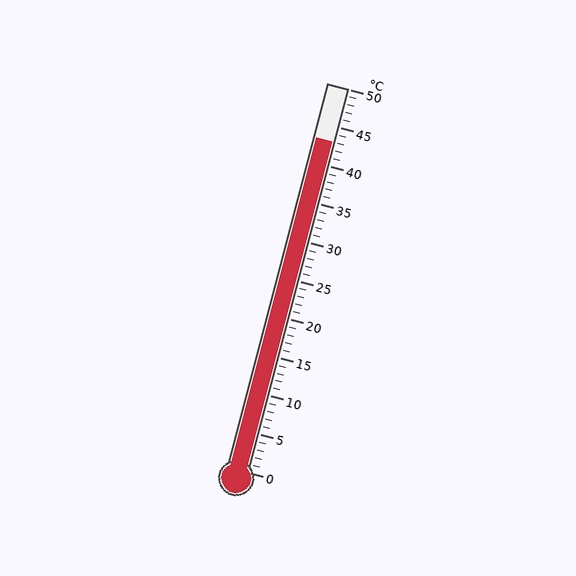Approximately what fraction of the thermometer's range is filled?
The thermometer is filled to approximately 85% of its range.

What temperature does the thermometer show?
The thermometer shows approximately 43°C.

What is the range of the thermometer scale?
The thermometer scale ranges from 0°C to 50°C.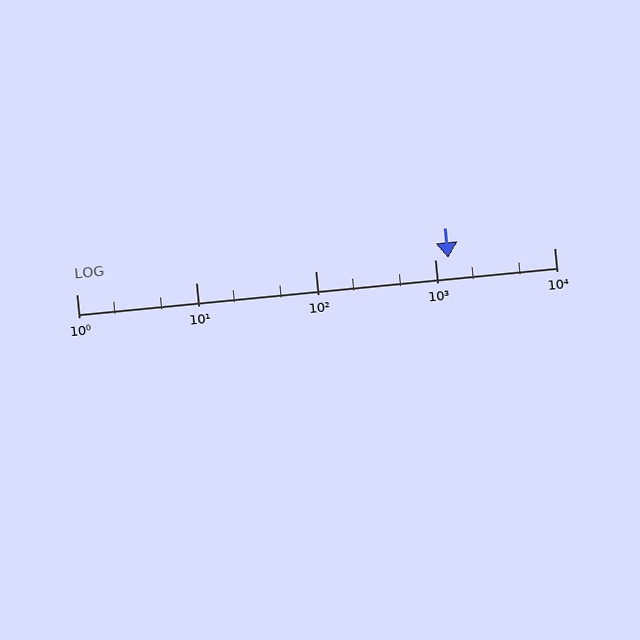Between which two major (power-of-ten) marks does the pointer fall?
The pointer is between 1000 and 10000.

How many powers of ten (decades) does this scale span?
The scale spans 4 decades, from 1 to 10000.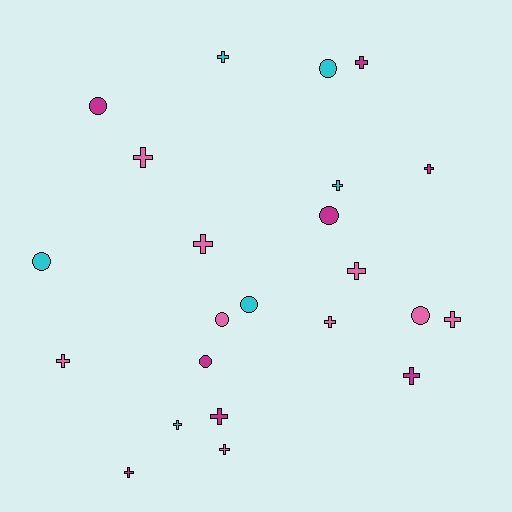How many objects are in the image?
There are 23 objects.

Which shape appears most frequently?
Cross, with 15 objects.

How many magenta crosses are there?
There are 5 magenta crosses.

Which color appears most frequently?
Pink, with 9 objects.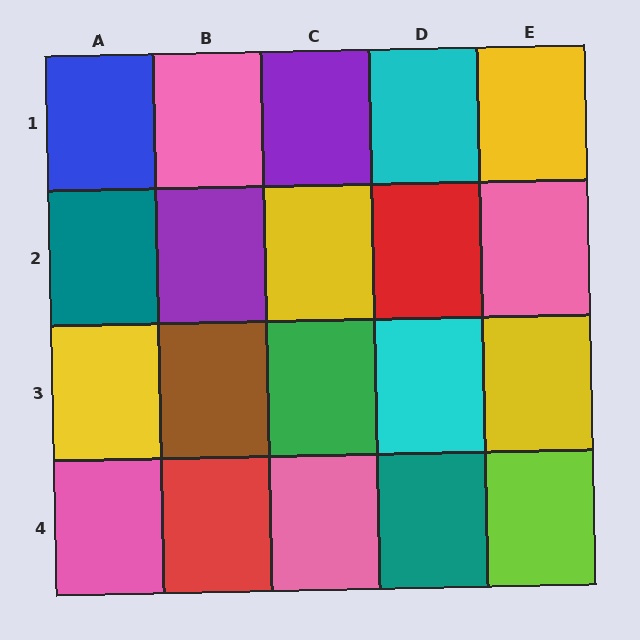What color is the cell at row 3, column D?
Cyan.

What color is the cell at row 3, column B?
Brown.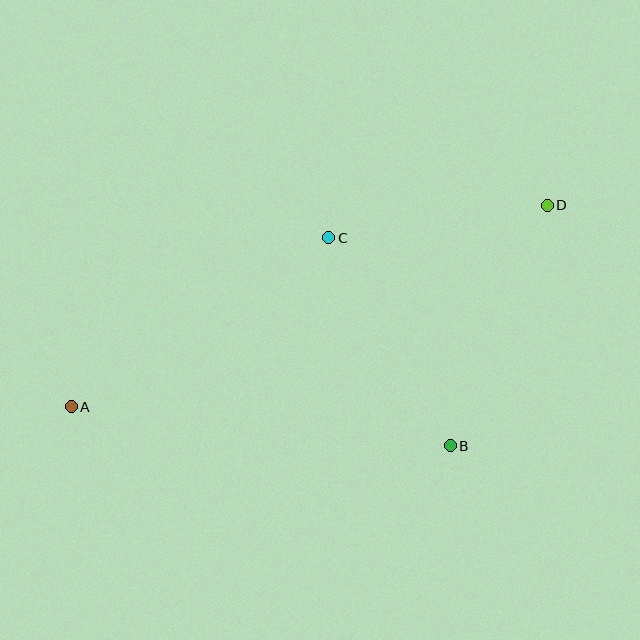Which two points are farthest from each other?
Points A and D are farthest from each other.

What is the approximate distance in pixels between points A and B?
The distance between A and B is approximately 381 pixels.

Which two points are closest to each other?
Points C and D are closest to each other.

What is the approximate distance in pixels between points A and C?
The distance between A and C is approximately 308 pixels.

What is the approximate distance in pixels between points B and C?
The distance between B and C is approximately 241 pixels.